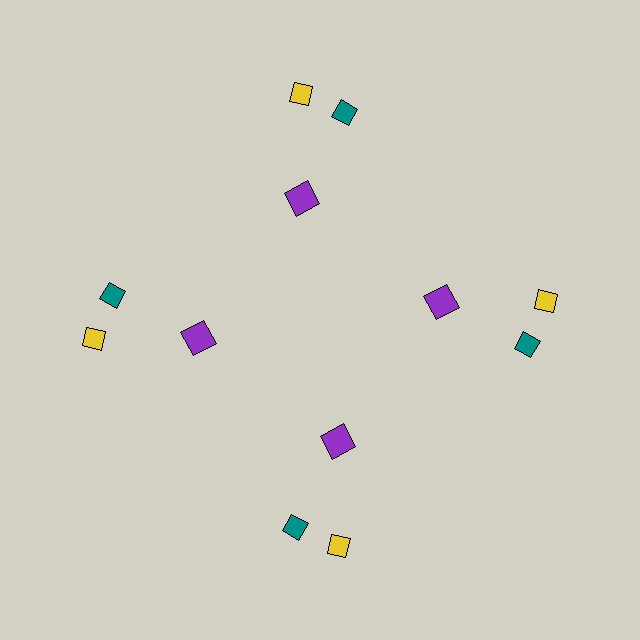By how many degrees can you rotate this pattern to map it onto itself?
The pattern maps onto itself every 90 degrees of rotation.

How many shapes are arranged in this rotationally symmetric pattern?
There are 12 shapes, arranged in 4 groups of 3.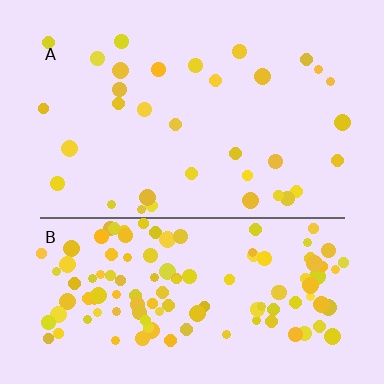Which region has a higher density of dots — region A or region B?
B (the bottom).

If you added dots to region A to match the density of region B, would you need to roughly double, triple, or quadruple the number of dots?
Approximately quadruple.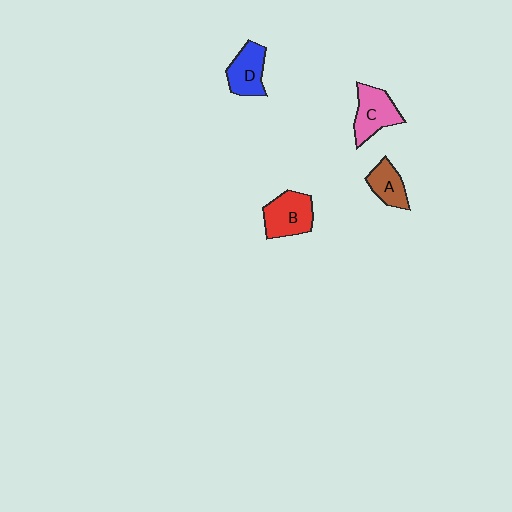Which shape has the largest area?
Shape B (red).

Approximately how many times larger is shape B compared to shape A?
Approximately 1.4 times.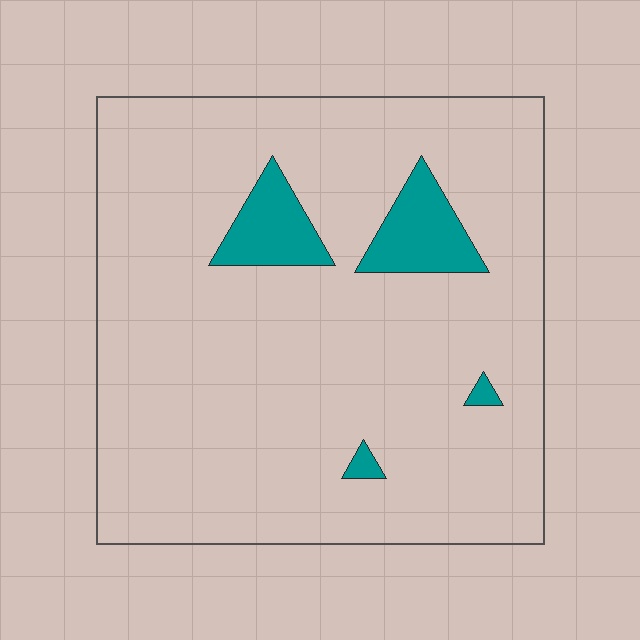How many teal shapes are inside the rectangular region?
4.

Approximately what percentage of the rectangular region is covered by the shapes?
Approximately 10%.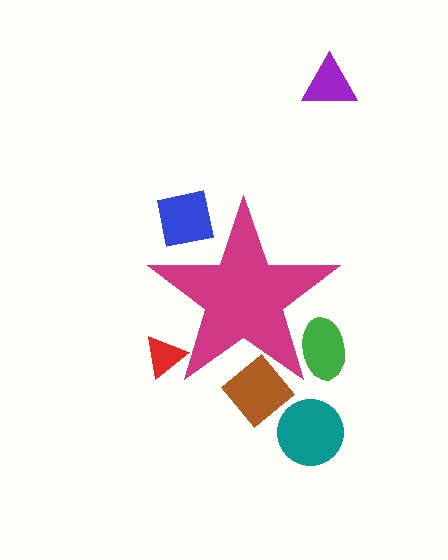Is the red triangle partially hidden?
Yes, the red triangle is partially hidden behind the magenta star.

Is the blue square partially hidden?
Yes, the blue square is partially hidden behind the magenta star.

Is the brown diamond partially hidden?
Yes, the brown diamond is partially hidden behind the magenta star.